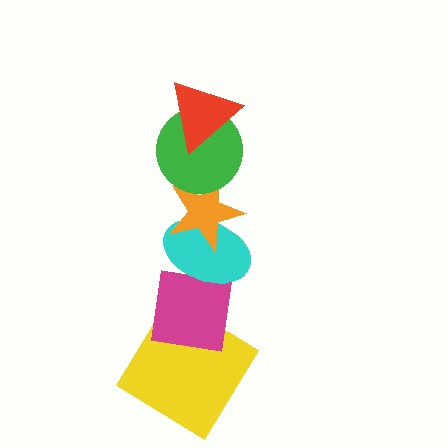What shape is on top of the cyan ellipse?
The orange star is on top of the cyan ellipse.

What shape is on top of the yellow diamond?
The magenta square is on top of the yellow diamond.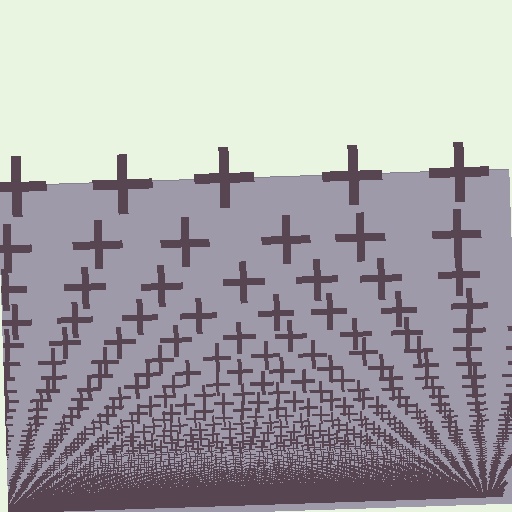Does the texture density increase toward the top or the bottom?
Density increases toward the bottom.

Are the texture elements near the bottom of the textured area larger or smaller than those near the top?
Smaller. The gradient is inverted — elements near the bottom are smaller and denser.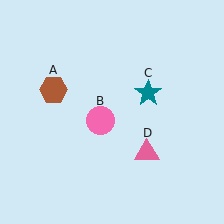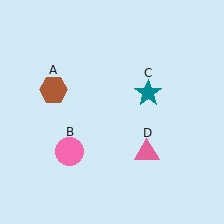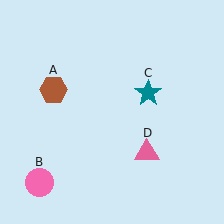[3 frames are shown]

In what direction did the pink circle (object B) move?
The pink circle (object B) moved down and to the left.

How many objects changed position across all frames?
1 object changed position: pink circle (object B).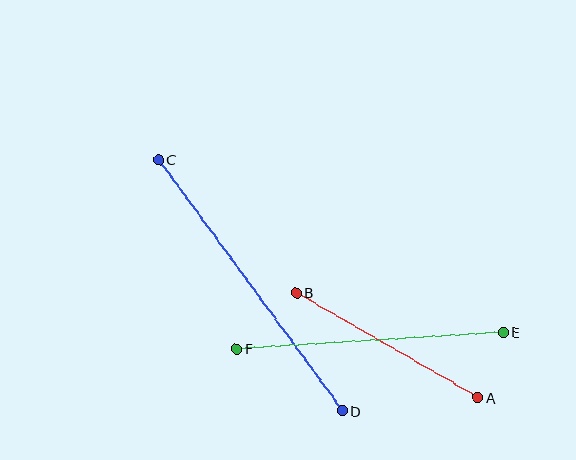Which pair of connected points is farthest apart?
Points C and D are farthest apart.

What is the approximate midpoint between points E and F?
The midpoint is at approximately (370, 340) pixels.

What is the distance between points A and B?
The distance is approximately 210 pixels.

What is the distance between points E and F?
The distance is approximately 268 pixels.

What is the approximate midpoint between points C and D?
The midpoint is at approximately (250, 285) pixels.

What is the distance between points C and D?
The distance is approximately 311 pixels.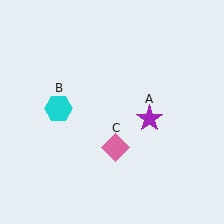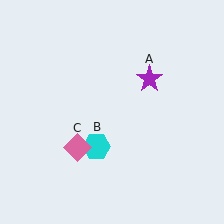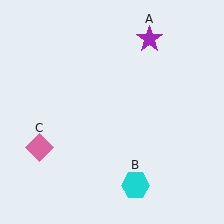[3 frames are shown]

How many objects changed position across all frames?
3 objects changed position: purple star (object A), cyan hexagon (object B), pink diamond (object C).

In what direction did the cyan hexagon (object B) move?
The cyan hexagon (object B) moved down and to the right.